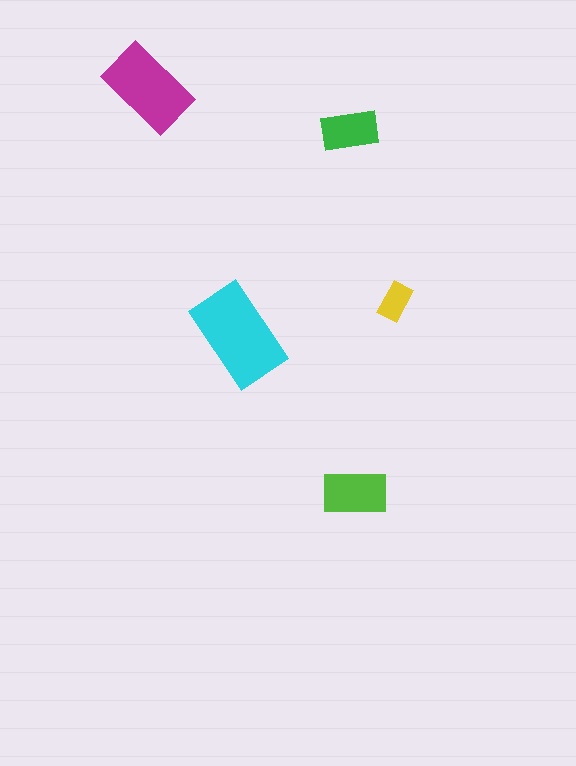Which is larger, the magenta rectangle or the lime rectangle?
The magenta one.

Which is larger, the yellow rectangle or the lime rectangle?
The lime one.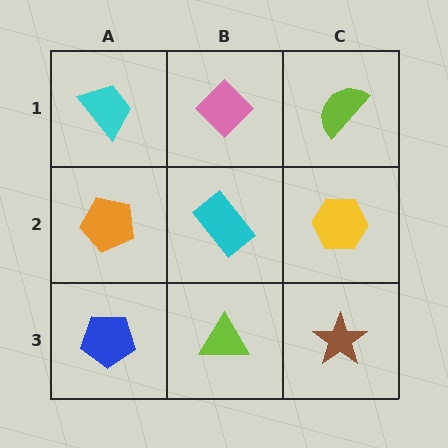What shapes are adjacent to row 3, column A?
An orange pentagon (row 2, column A), a lime triangle (row 3, column B).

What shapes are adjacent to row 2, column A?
A cyan trapezoid (row 1, column A), a blue pentagon (row 3, column A), a cyan rectangle (row 2, column B).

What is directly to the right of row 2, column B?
A yellow hexagon.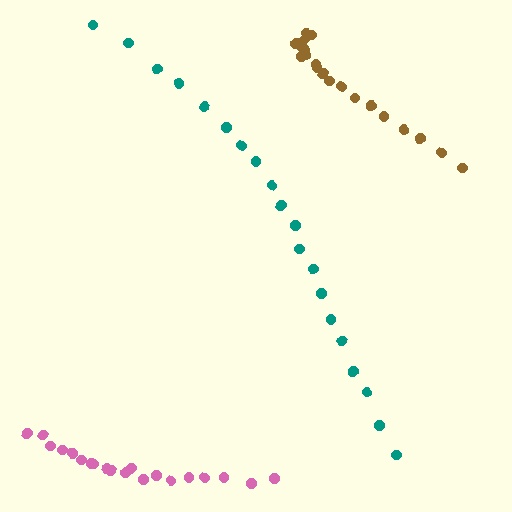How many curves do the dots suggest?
There are 3 distinct paths.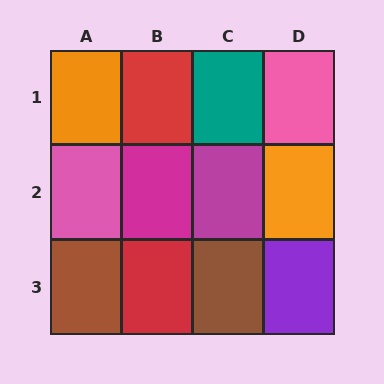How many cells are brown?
2 cells are brown.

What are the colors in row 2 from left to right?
Pink, magenta, magenta, orange.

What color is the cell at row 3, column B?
Red.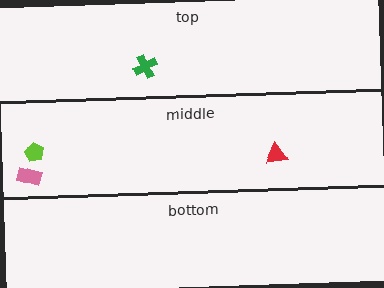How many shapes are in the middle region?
3.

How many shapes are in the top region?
1.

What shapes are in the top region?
The green cross.